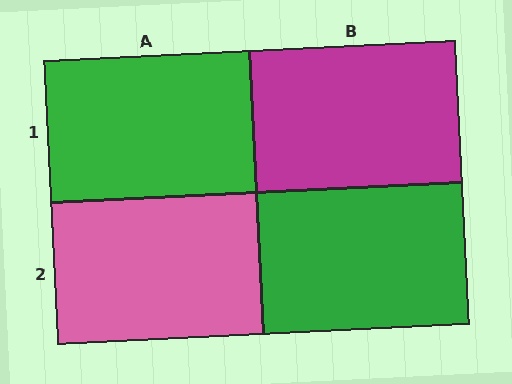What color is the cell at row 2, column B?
Green.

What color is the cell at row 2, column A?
Pink.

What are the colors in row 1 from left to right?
Green, magenta.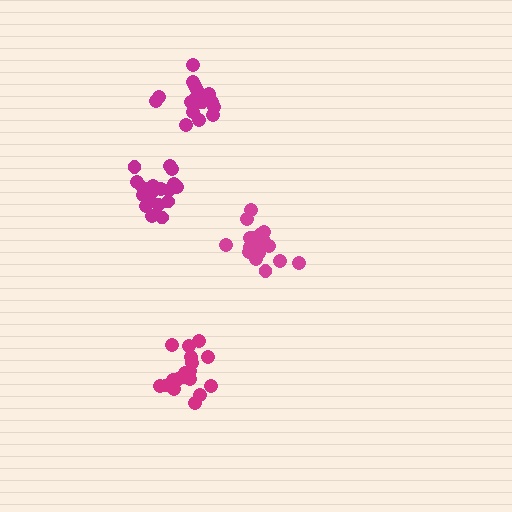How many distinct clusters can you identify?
There are 4 distinct clusters.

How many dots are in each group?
Group 1: 21 dots, Group 2: 20 dots, Group 3: 16 dots, Group 4: 19 dots (76 total).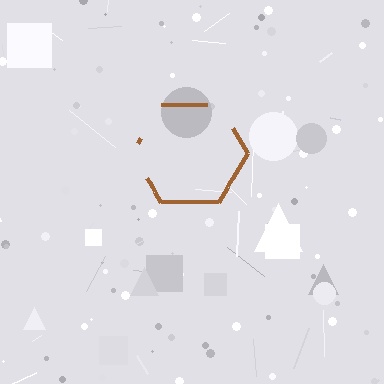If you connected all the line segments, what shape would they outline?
They would outline a hexagon.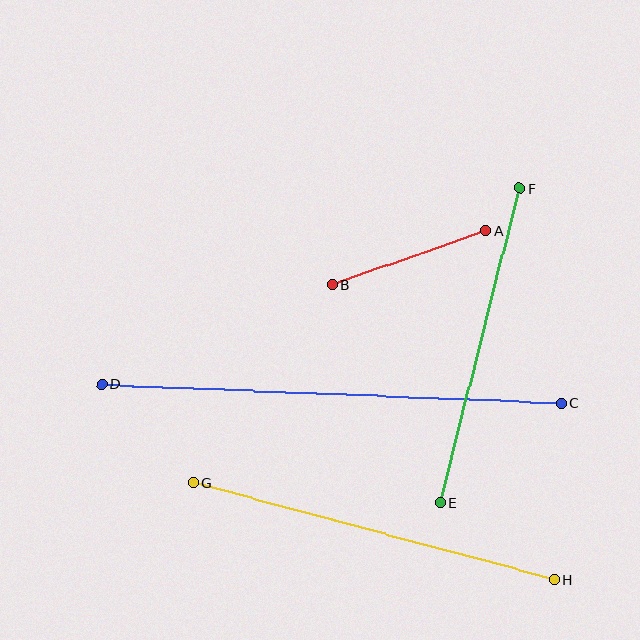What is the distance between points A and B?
The distance is approximately 162 pixels.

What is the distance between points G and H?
The distance is approximately 374 pixels.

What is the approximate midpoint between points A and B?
The midpoint is at approximately (409, 258) pixels.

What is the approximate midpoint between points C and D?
The midpoint is at approximately (332, 394) pixels.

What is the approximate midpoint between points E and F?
The midpoint is at approximately (480, 346) pixels.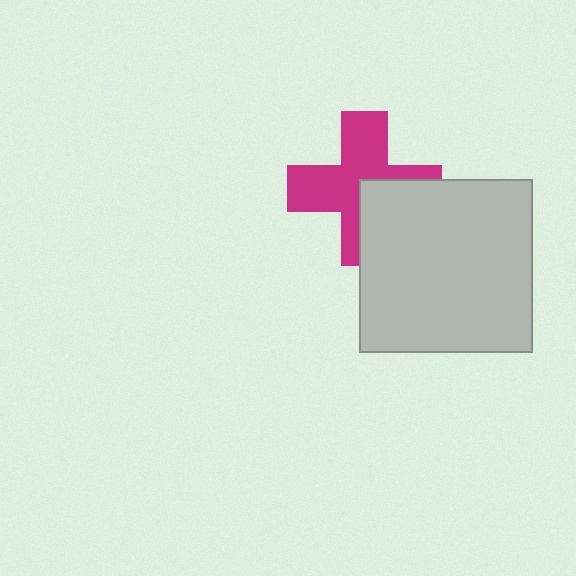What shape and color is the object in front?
The object in front is a light gray square.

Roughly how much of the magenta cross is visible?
Most of it is visible (roughly 66%).